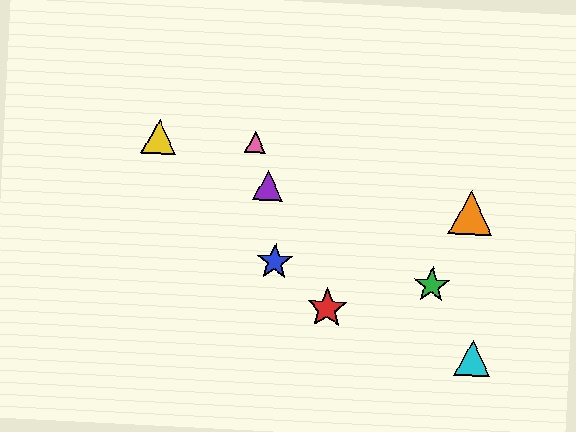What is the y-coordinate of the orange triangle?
The orange triangle is at y≈213.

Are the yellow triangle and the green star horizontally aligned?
No, the yellow triangle is at y≈137 and the green star is at y≈285.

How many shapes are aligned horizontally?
2 shapes (the yellow triangle, the pink triangle) are aligned horizontally.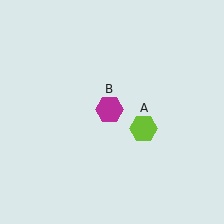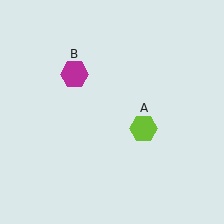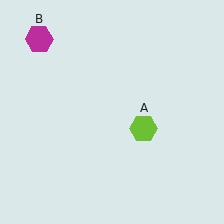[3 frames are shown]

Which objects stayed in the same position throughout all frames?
Lime hexagon (object A) remained stationary.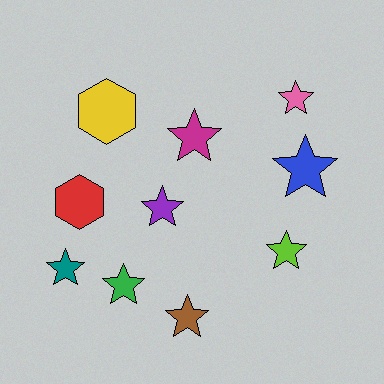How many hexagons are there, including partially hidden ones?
There are 2 hexagons.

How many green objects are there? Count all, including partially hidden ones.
There is 1 green object.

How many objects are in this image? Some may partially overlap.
There are 10 objects.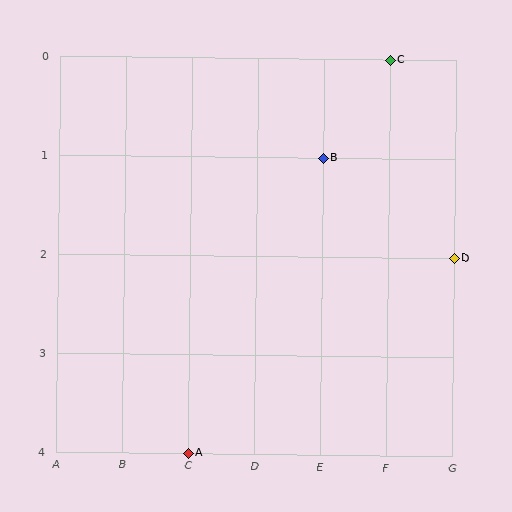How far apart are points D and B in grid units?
Points D and B are 2 columns and 1 row apart (about 2.2 grid units diagonally).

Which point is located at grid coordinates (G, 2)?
Point D is at (G, 2).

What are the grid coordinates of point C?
Point C is at grid coordinates (F, 0).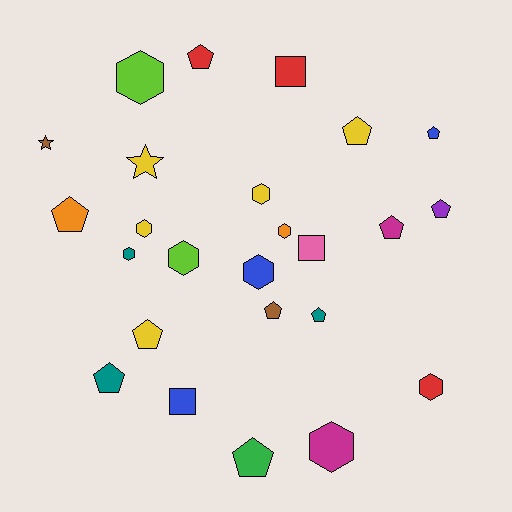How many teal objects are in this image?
There are 3 teal objects.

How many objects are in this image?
There are 25 objects.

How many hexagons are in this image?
There are 9 hexagons.